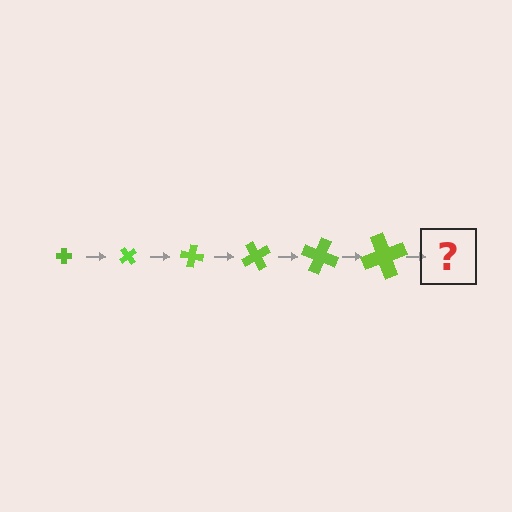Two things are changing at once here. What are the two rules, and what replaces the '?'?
The two rules are that the cross grows larger each step and it rotates 50 degrees each step. The '?' should be a cross, larger than the previous one and rotated 300 degrees from the start.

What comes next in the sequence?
The next element should be a cross, larger than the previous one and rotated 300 degrees from the start.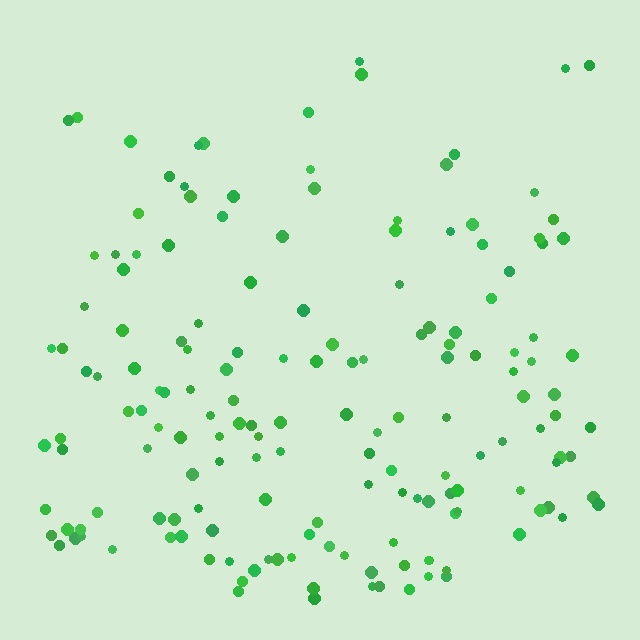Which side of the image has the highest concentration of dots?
The bottom.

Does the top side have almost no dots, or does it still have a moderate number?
Still a moderate number, just noticeably fewer than the bottom.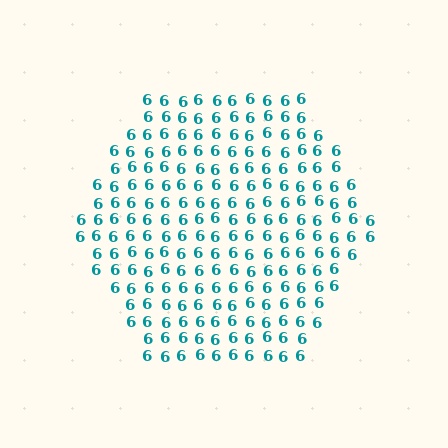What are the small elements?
The small elements are digit 6's.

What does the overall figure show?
The overall figure shows a hexagon.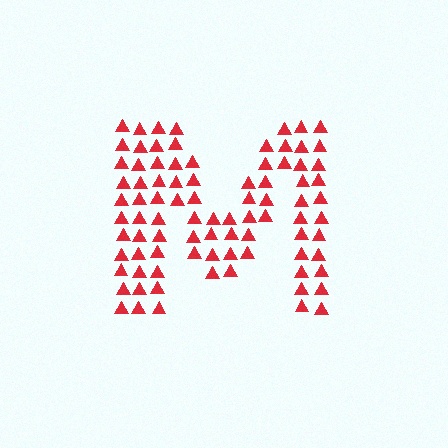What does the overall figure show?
The overall figure shows the letter M.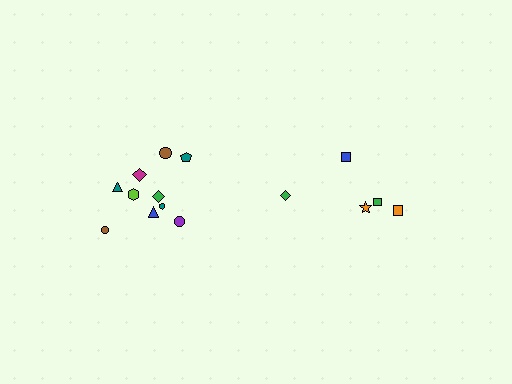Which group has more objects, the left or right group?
The left group.